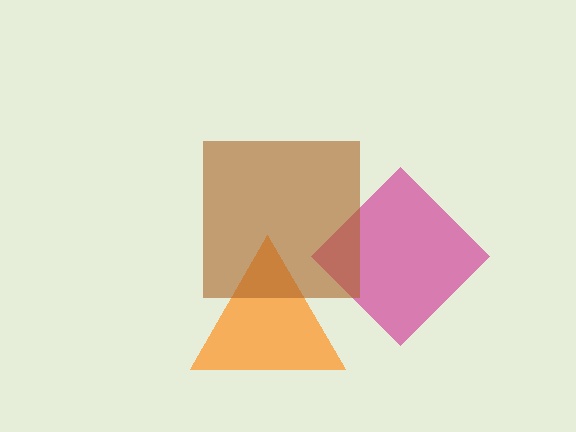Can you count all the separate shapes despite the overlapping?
Yes, there are 3 separate shapes.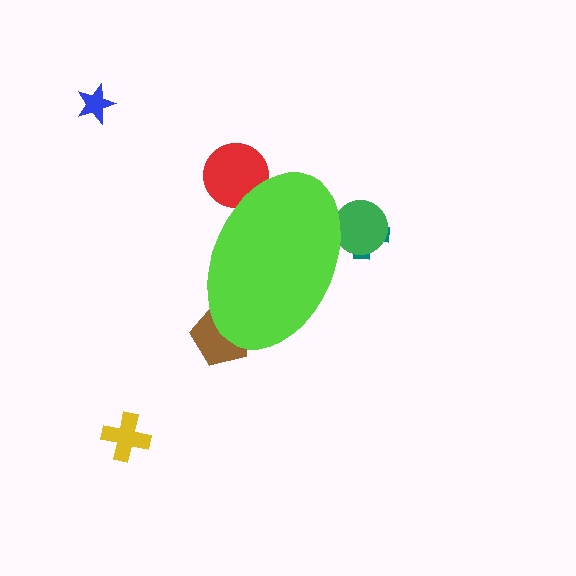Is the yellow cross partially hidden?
No, the yellow cross is fully visible.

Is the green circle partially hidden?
Yes, the green circle is partially hidden behind the lime ellipse.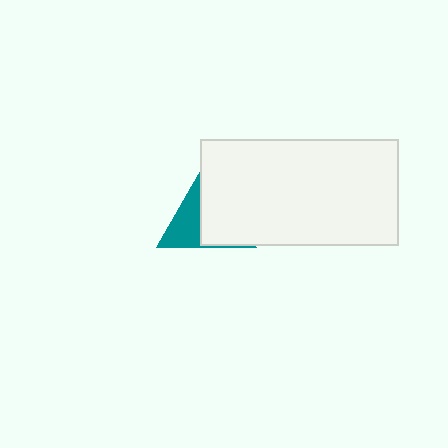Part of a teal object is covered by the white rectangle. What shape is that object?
It is a triangle.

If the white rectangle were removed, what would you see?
You would see the complete teal triangle.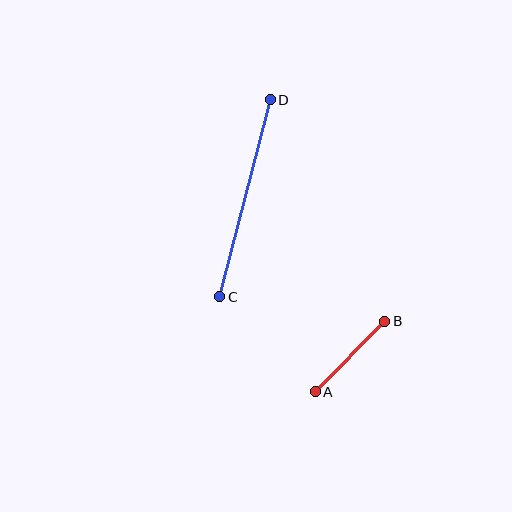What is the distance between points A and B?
The distance is approximately 99 pixels.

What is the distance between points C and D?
The distance is approximately 204 pixels.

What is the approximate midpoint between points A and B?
The midpoint is at approximately (350, 357) pixels.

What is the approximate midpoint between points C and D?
The midpoint is at approximately (245, 198) pixels.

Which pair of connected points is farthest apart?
Points C and D are farthest apart.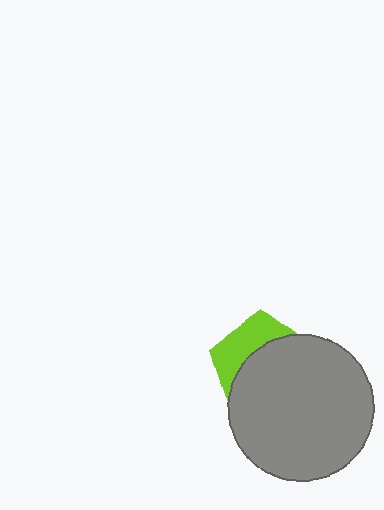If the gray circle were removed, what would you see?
You would see the complete lime pentagon.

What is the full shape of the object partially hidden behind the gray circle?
The partially hidden object is a lime pentagon.